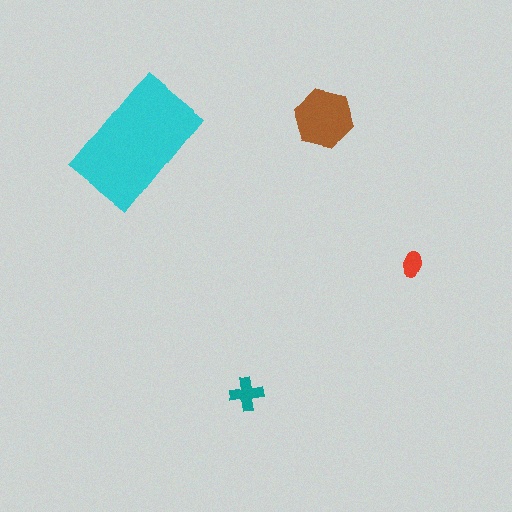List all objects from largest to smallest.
The cyan rectangle, the brown hexagon, the teal cross, the red ellipse.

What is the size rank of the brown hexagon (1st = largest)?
2nd.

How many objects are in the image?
There are 4 objects in the image.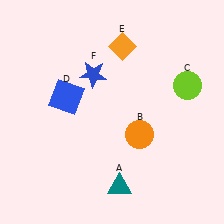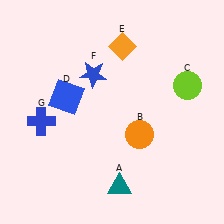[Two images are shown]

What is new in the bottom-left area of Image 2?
A blue cross (G) was added in the bottom-left area of Image 2.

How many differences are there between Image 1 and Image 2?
There is 1 difference between the two images.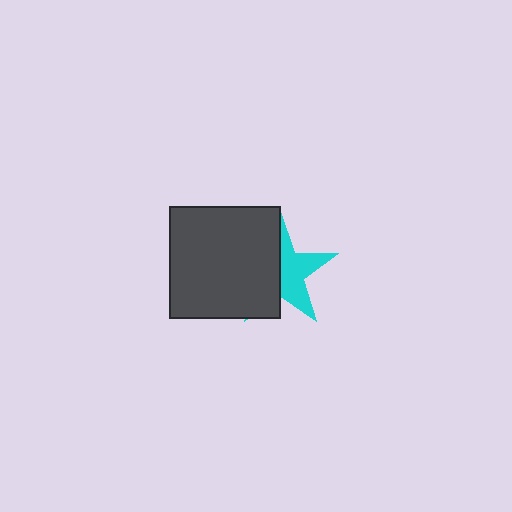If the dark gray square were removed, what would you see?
You would see the complete cyan star.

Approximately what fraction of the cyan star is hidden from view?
Roughly 52% of the cyan star is hidden behind the dark gray square.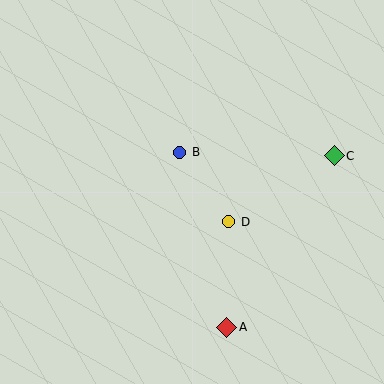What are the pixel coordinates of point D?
Point D is at (229, 222).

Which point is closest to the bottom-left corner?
Point A is closest to the bottom-left corner.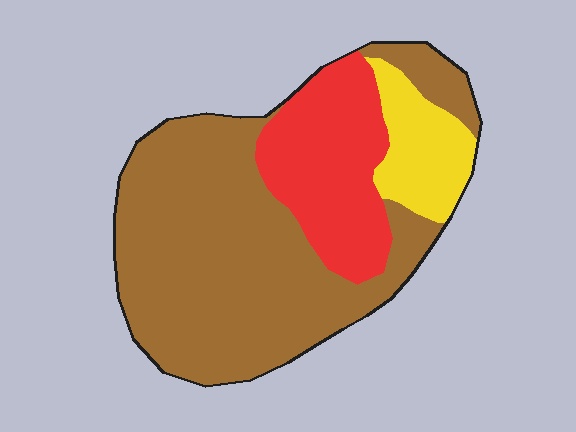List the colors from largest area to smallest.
From largest to smallest: brown, red, yellow.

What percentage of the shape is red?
Red takes up less than a quarter of the shape.